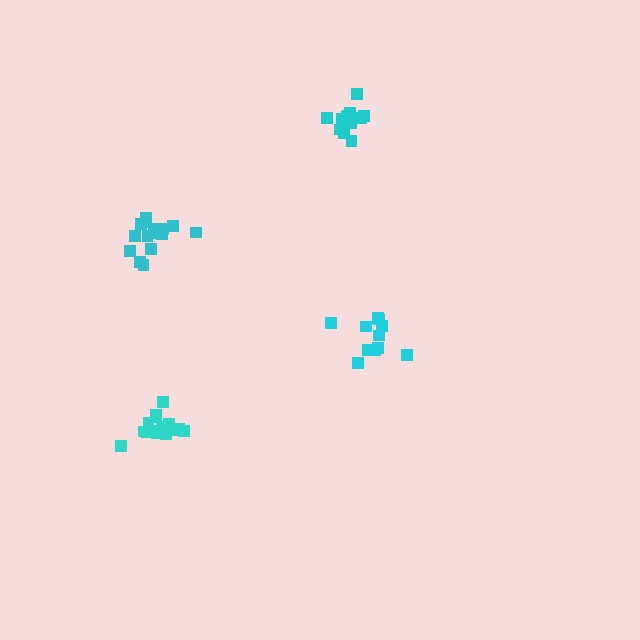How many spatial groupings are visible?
There are 4 spatial groupings.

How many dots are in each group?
Group 1: 15 dots, Group 2: 13 dots, Group 3: 11 dots, Group 4: 15 dots (54 total).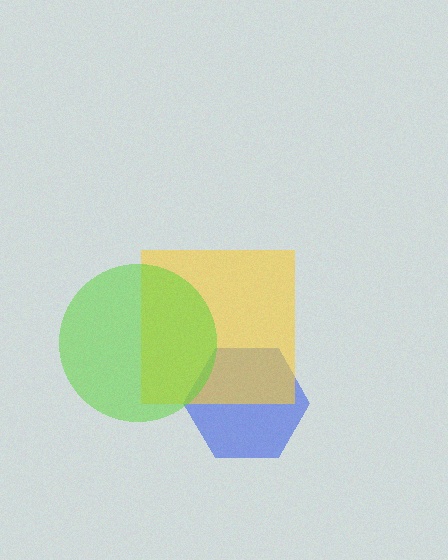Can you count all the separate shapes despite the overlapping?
Yes, there are 3 separate shapes.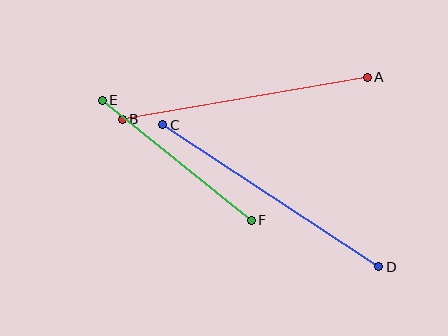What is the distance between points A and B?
The distance is approximately 248 pixels.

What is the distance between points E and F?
The distance is approximately 192 pixels.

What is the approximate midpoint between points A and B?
The midpoint is at approximately (245, 98) pixels.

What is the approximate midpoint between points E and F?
The midpoint is at approximately (177, 160) pixels.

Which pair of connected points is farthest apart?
Points C and D are farthest apart.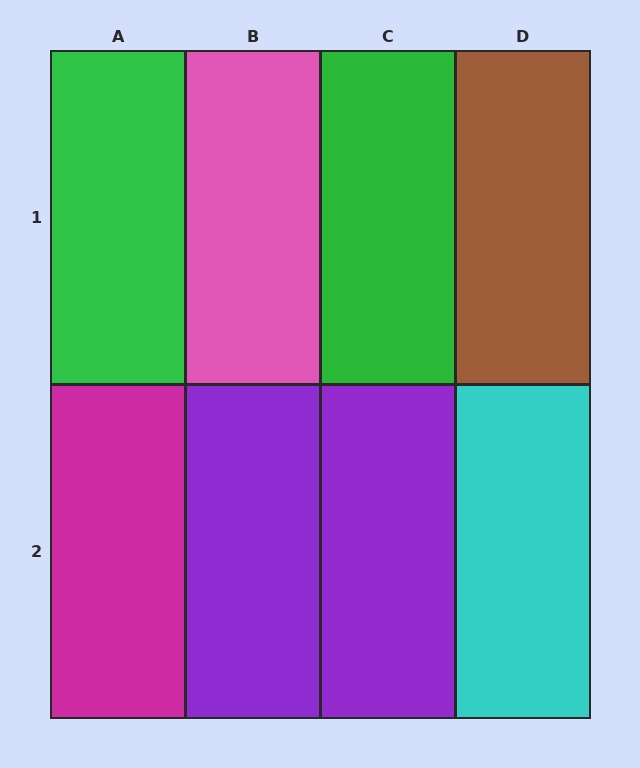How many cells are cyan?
1 cell is cyan.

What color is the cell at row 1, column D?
Brown.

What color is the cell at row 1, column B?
Pink.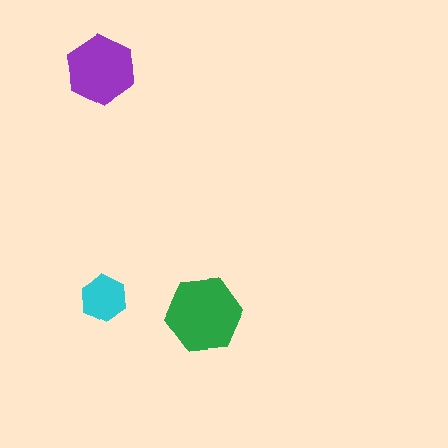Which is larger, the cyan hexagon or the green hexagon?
The green one.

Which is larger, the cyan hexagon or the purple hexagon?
The purple one.